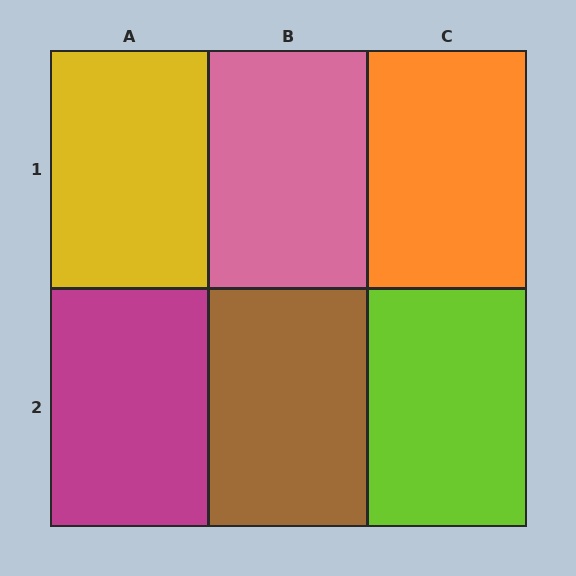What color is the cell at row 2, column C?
Lime.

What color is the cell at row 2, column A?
Magenta.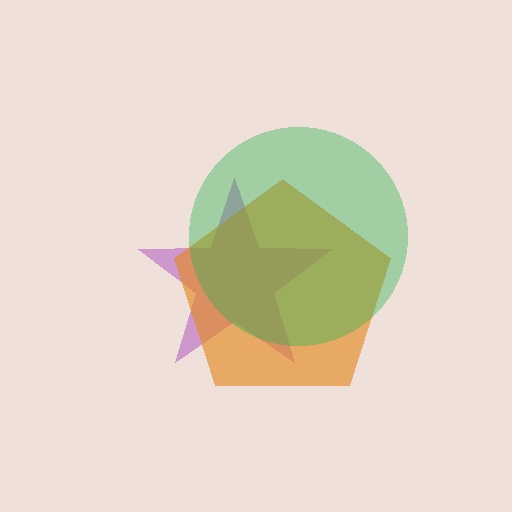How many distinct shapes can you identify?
There are 3 distinct shapes: a purple star, an orange pentagon, a green circle.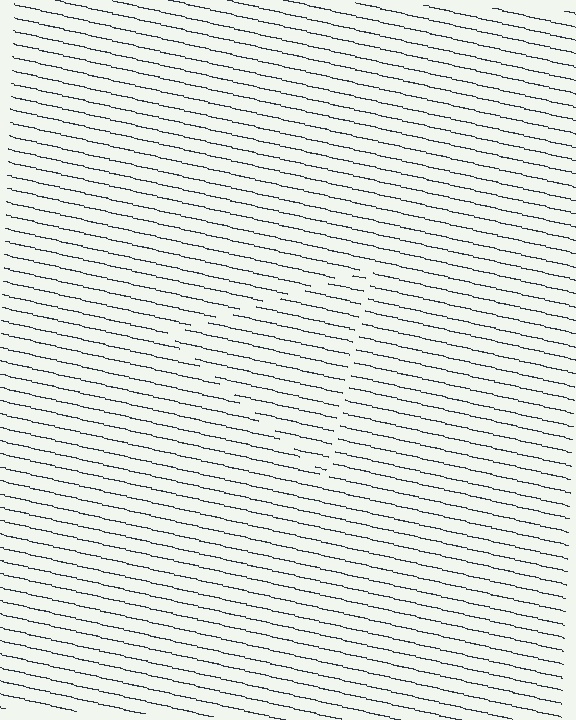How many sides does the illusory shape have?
3 sides — the line-ends trace a triangle.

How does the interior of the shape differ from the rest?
The interior of the shape contains the same grating, shifted by half a period — the contour is defined by the phase discontinuity where line-ends from the inner and outer gratings abut.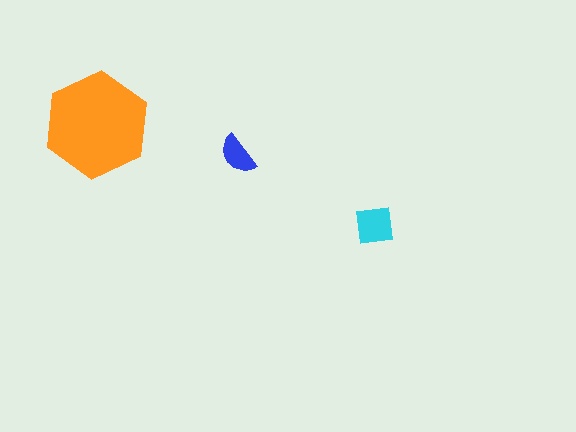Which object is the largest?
The orange hexagon.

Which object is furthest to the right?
The cyan square is rightmost.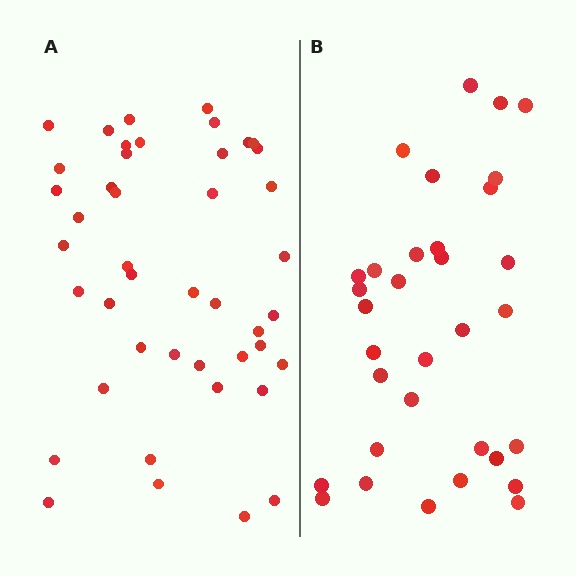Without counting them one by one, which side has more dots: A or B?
Region A (the left region) has more dots.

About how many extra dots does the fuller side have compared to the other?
Region A has roughly 12 or so more dots than region B.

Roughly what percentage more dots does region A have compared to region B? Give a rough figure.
About 35% more.